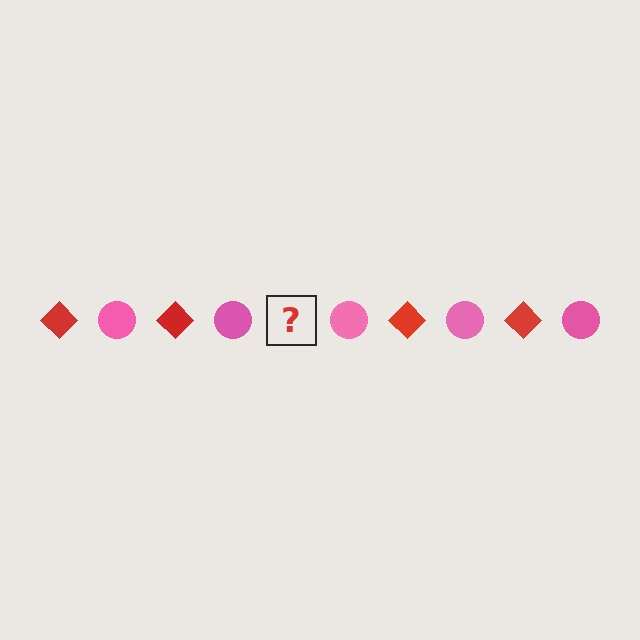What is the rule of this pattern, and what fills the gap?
The rule is that the pattern alternates between red diamond and pink circle. The gap should be filled with a red diamond.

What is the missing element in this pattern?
The missing element is a red diamond.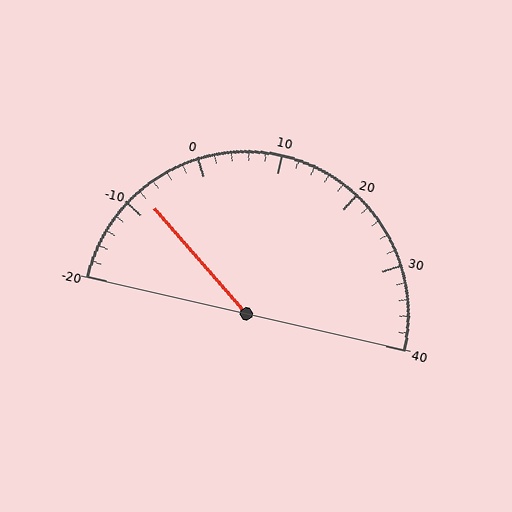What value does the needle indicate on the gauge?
The needle indicates approximately -8.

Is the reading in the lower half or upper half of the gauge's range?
The reading is in the lower half of the range (-20 to 40).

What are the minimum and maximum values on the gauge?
The gauge ranges from -20 to 40.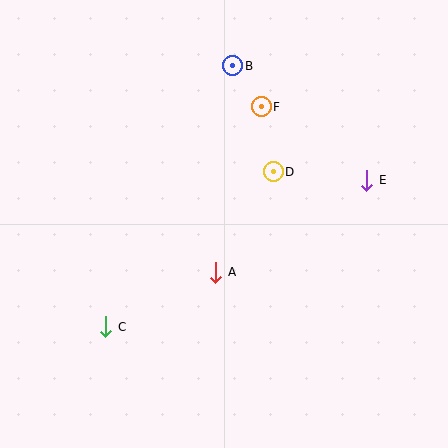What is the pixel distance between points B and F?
The distance between B and F is 50 pixels.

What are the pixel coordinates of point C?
Point C is at (106, 327).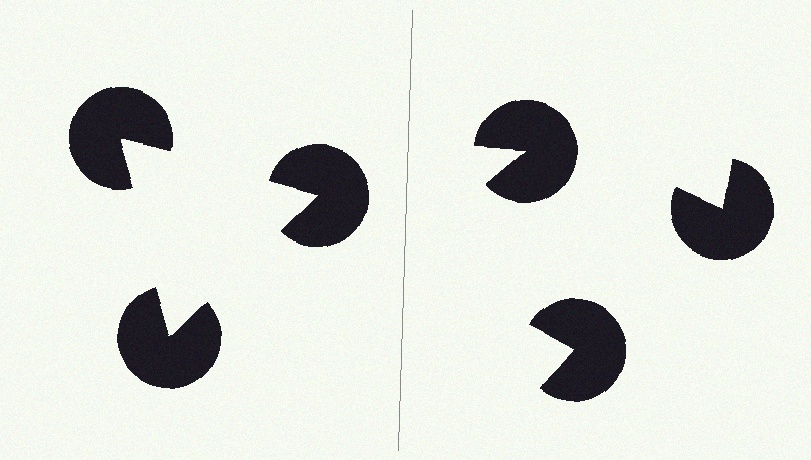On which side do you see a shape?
An illusory triangle appears on the left side. On the right side the wedge cuts are rotated, so no coherent shape forms.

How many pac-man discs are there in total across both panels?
6 — 3 on each side.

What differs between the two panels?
The pac-man discs are positioned identically on both sides; only the wedge orientations differ. On the left they align to a triangle; on the right they are misaligned.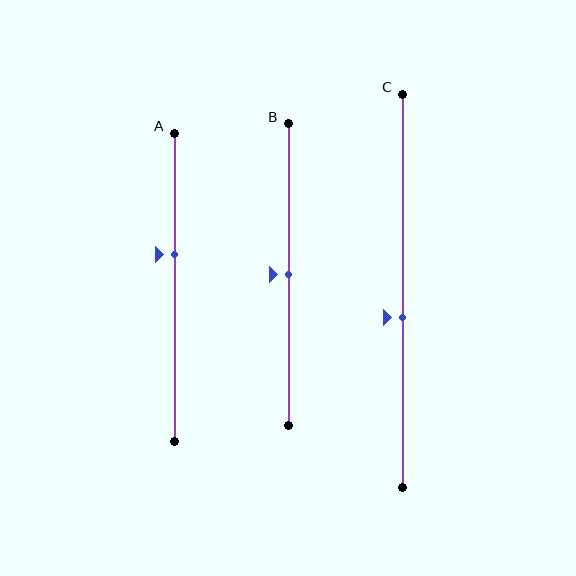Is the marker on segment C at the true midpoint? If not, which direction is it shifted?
No, the marker on segment C is shifted downward by about 7% of the segment length.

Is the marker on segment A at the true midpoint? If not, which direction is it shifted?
No, the marker on segment A is shifted upward by about 11% of the segment length.